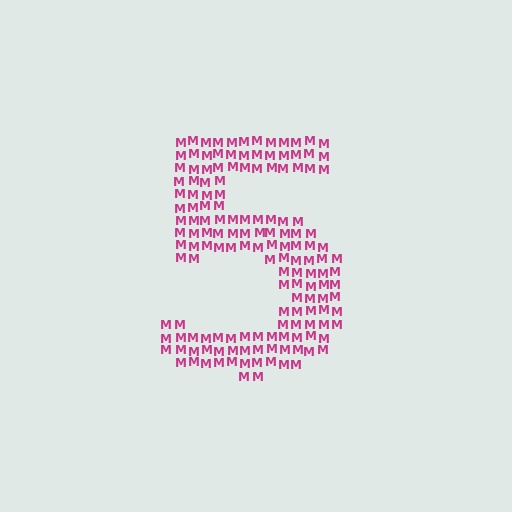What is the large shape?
The large shape is the digit 5.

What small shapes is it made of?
It is made of small letter M's.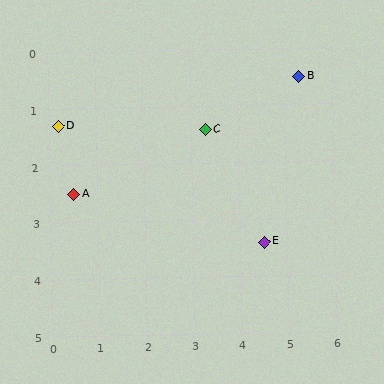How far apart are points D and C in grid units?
Points D and C are about 3.1 grid units apart.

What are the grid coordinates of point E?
Point E is at approximately (4.5, 3.4).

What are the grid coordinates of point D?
Point D is at approximately (0.2, 1.3).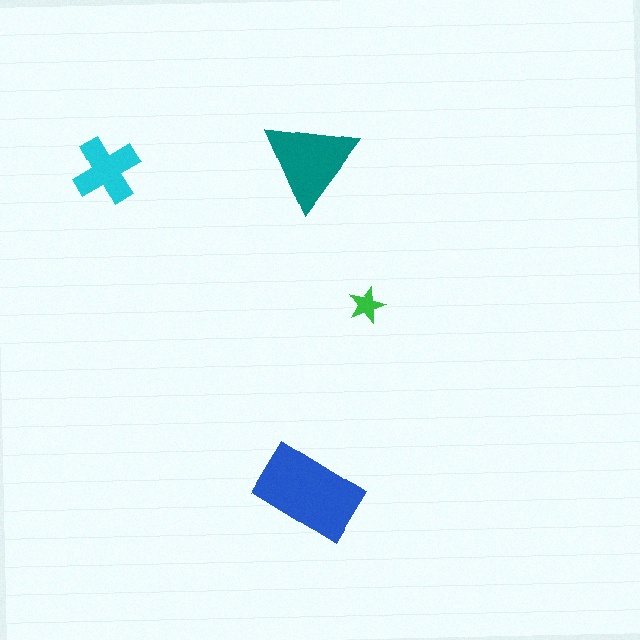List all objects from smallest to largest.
The green star, the cyan cross, the teal triangle, the blue rectangle.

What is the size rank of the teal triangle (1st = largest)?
2nd.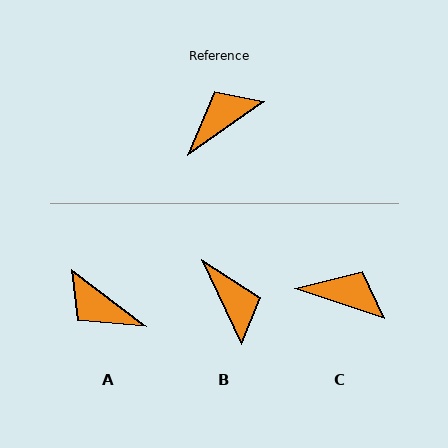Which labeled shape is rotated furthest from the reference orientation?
A, about 108 degrees away.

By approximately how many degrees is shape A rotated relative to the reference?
Approximately 108 degrees counter-clockwise.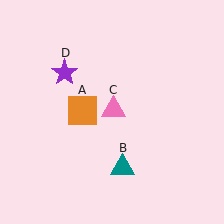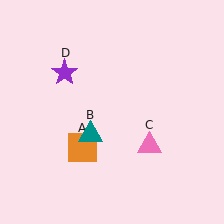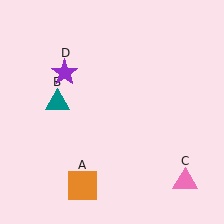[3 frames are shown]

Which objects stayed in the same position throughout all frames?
Purple star (object D) remained stationary.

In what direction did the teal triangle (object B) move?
The teal triangle (object B) moved up and to the left.